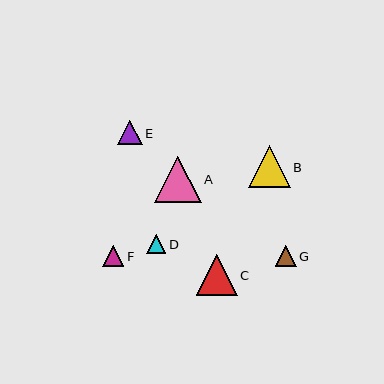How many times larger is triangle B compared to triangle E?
Triangle B is approximately 1.7 times the size of triangle E.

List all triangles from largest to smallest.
From largest to smallest: A, B, C, E, F, G, D.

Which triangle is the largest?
Triangle A is the largest with a size of approximately 46 pixels.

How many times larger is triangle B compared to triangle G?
Triangle B is approximately 2.0 times the size of triangle G.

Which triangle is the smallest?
Triangle D is the smallest with a size of approximately 19 pixels.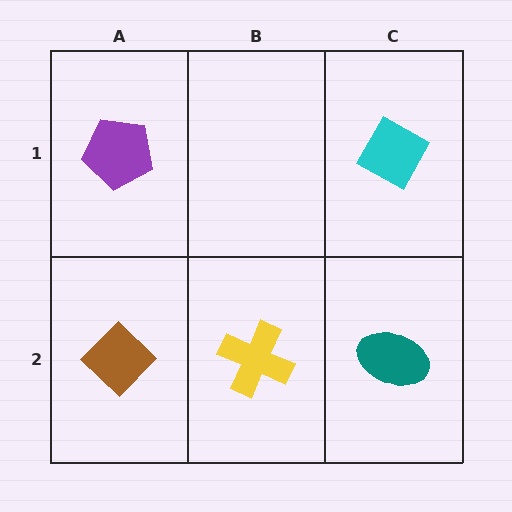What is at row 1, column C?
A cyan diamond.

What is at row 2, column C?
A teal ellipse.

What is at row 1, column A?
A purple pentagon.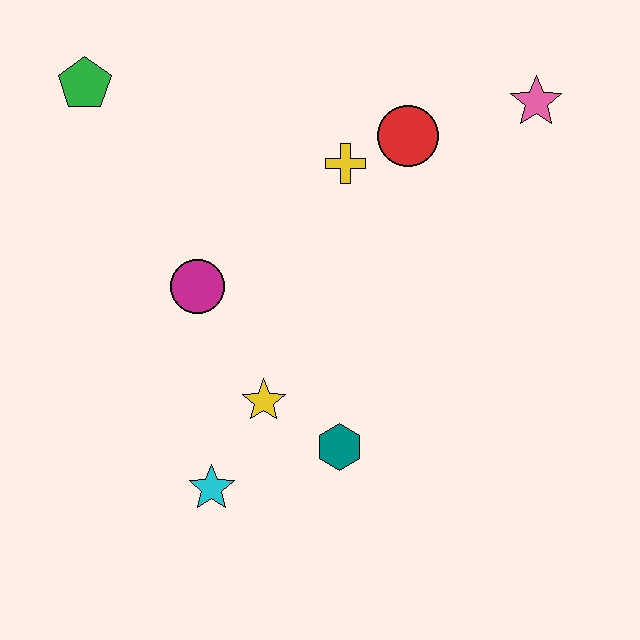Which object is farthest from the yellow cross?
The cyan star is farthest from the yellow cross.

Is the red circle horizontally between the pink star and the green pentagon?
Yes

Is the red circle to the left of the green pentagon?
No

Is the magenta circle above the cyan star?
Yes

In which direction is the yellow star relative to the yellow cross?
The yellow star is below the yellow cross.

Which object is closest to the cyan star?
The yellow star is closest to the cyan star.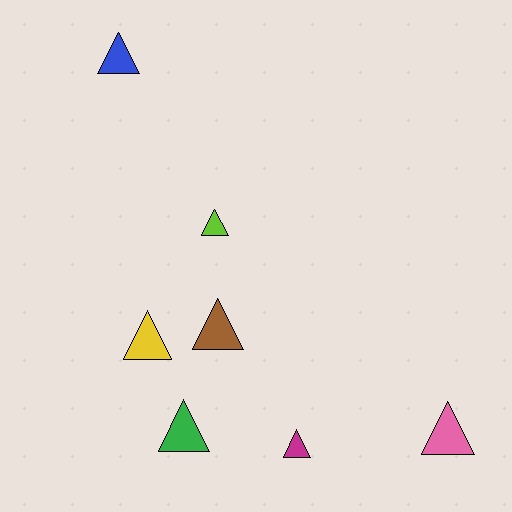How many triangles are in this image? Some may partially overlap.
There are 7 triangles.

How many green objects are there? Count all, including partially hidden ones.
There is 1 green object.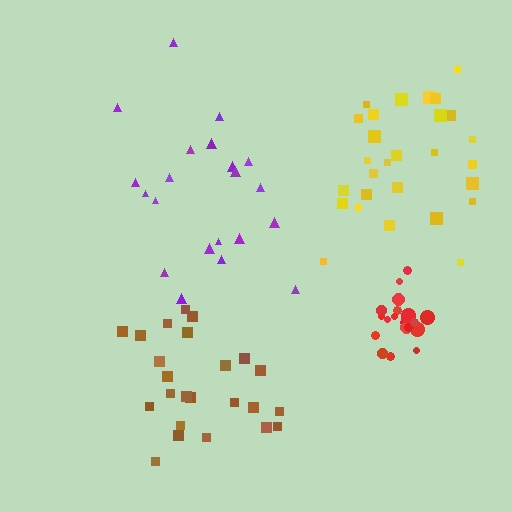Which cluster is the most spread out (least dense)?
Purple.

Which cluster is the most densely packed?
Red.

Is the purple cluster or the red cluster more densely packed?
Red.